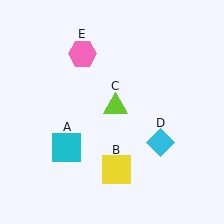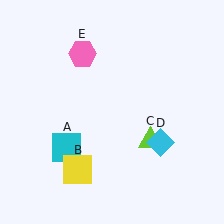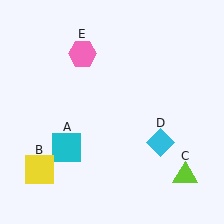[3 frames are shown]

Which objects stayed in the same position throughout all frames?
Cyan square (object A) and cyan diamond (object D) and pink hexagon (object E) remained stationary.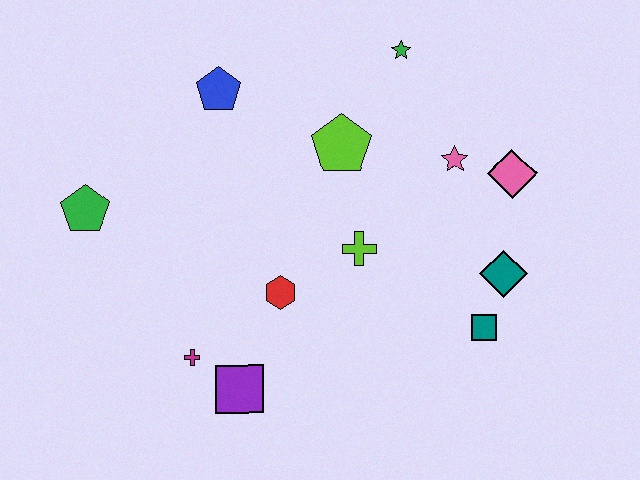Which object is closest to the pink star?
The pink diamond is closest to the pink star.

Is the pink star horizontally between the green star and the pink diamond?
Yes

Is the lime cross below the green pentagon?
Yes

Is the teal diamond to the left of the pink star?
No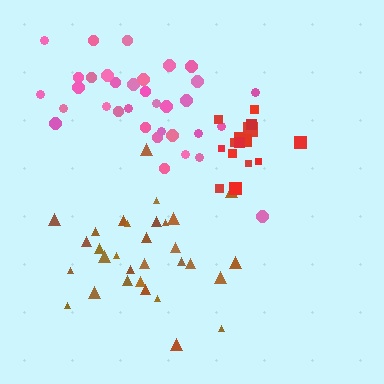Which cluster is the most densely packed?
Red.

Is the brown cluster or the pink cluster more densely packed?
Brown.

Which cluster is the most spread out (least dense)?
Pink.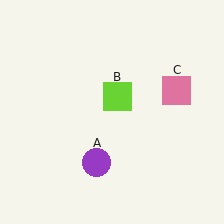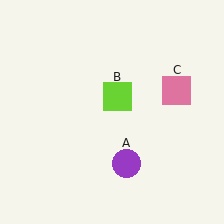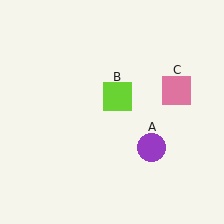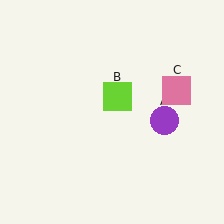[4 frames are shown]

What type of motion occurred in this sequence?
The purple circle (object A) rotated counterclockwise around the center of the scene.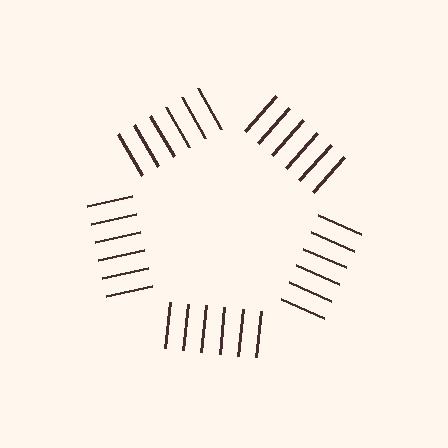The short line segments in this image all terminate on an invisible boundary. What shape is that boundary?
An illusory pentagon — the line segments terminate on its edges but no continuous stroke is drawn.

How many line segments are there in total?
30 — 6 along each of the 5 edges.